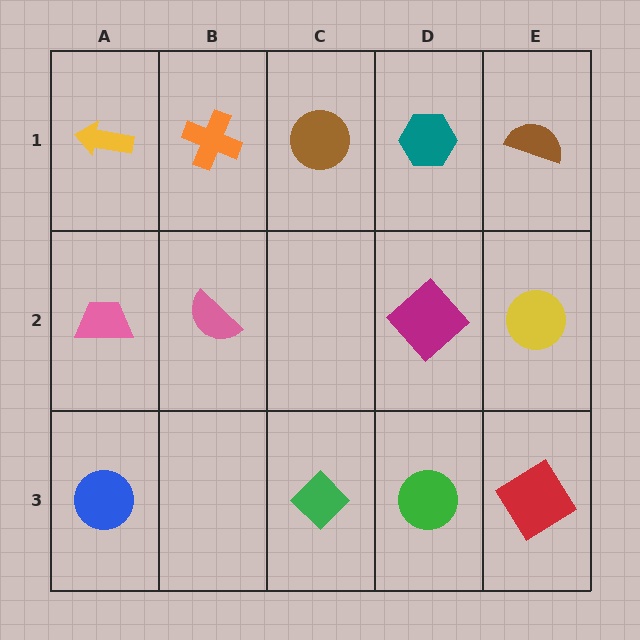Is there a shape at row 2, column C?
No, that cell is empty.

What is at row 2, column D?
A magenta diamond.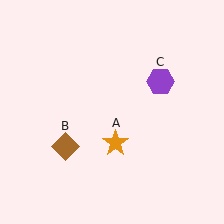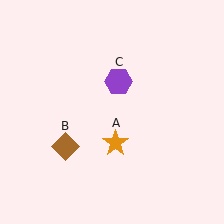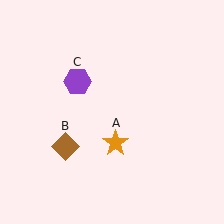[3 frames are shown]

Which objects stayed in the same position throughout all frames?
Orange star (object A) and brown diamond (object B) remained stationary.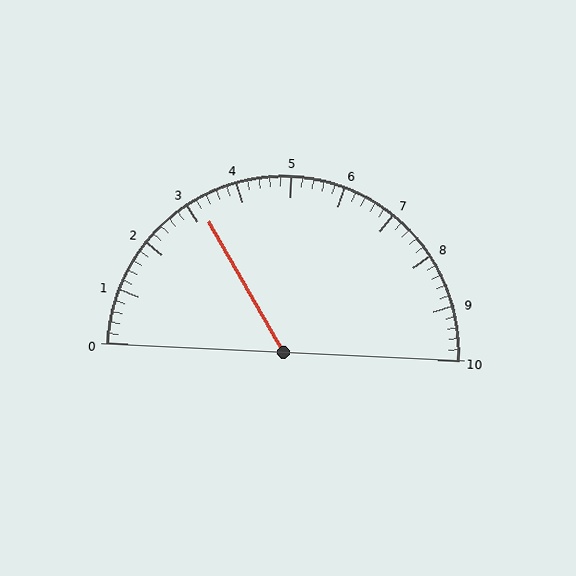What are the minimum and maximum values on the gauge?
The gauge ranges from 0 to 10.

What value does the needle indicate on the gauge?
The needle indicates approximately 3.2.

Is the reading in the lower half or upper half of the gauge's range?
The reading is in the lower half of the range (0 to 10).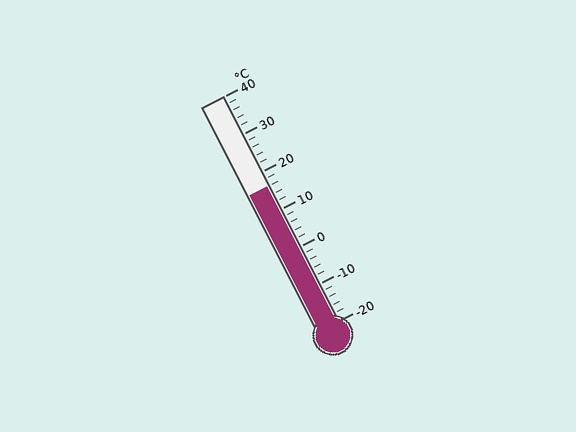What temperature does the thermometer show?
The thermometer shows approximately 16°C.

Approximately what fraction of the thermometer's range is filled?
The thermometer is filled to approximately 60% of its range.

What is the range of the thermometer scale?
The thermometer scale ranges from -20°C to 40°C.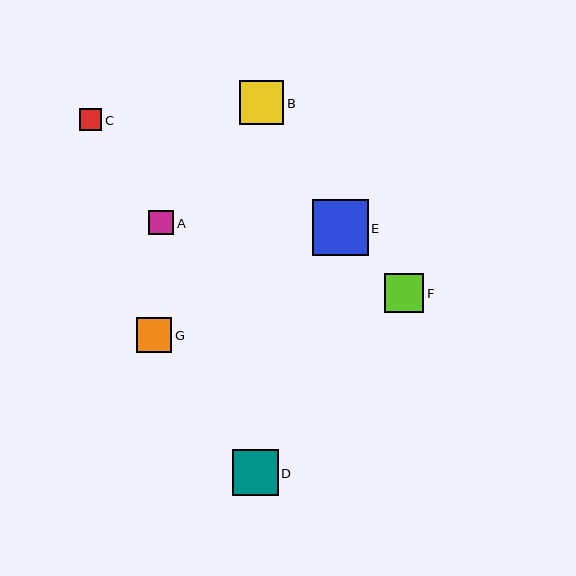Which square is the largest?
Square E is the largest with a size of approximately 56 pixels.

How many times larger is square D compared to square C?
Square D is approximately 2.0 times the size of square C.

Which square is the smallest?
Square C is the smallest with a size of approximately 22 pixels.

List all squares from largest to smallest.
From largest to smallest: E, D, B, F, G, A, C.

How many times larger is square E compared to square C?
Square E is approximately 2.5 times the size of square C.